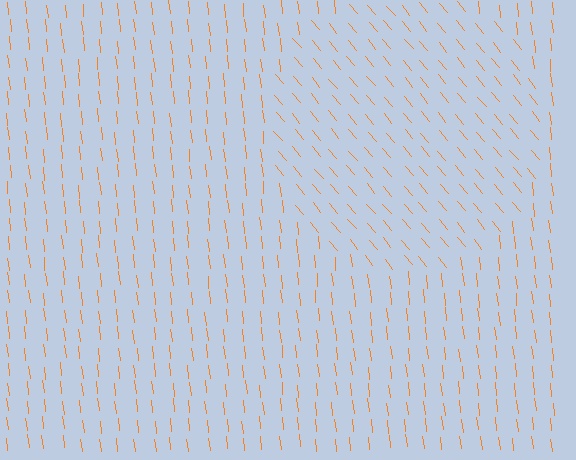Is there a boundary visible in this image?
Yes, there is a texture boundary formed by a change in line orientation.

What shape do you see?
I see a circle.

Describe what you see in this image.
The image is filled with small orange line segments. A circle region in the image has lines oriented differently from the surrounding lines, creating a visible texture boundary.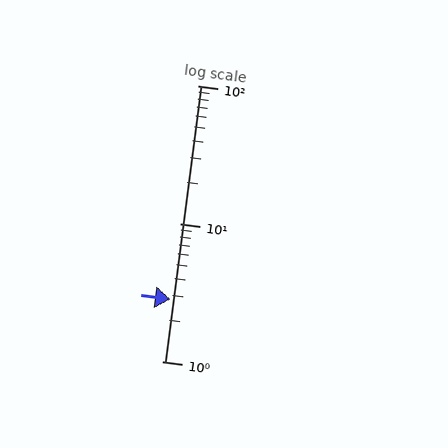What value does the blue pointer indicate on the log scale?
The pointer indicates approximately 2.8.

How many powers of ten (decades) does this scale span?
The scale spans 2 decades, from 1 to 100.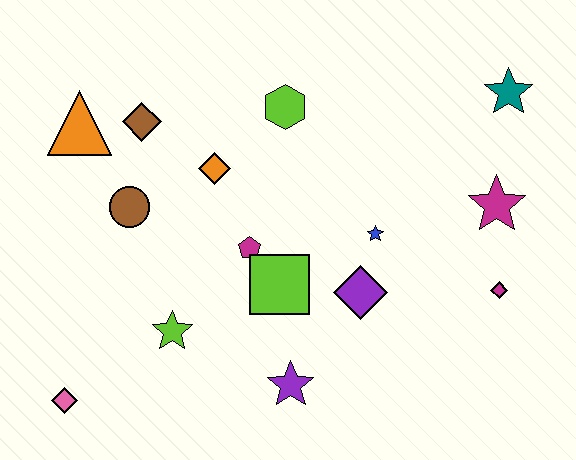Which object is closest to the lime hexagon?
The orange diamond is closest to the lime hexagon.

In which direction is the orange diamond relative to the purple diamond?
The orange diamond is to the left of the purple diamond.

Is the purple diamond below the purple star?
No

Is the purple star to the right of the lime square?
Yes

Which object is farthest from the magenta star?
The pink diamond is farthest from the magenta star.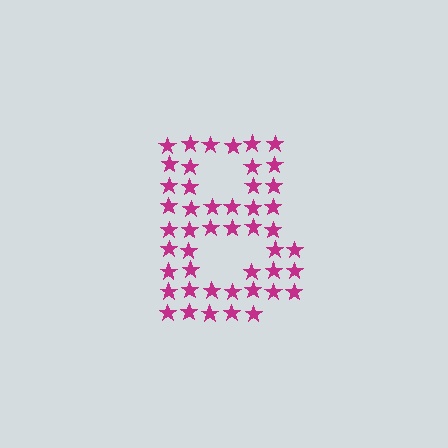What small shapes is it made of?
It is made of small stars.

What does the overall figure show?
The overall figure shows the letter B.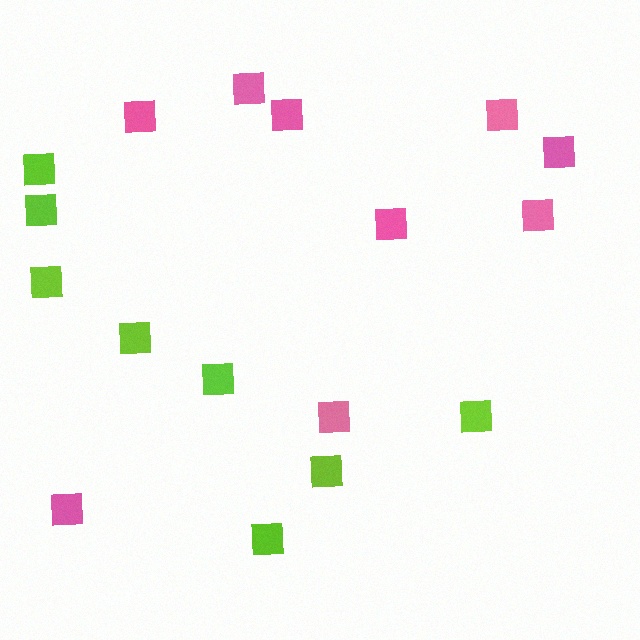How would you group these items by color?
There are 2 groups: one group of pink squares (9) and one group of lime squares (8).